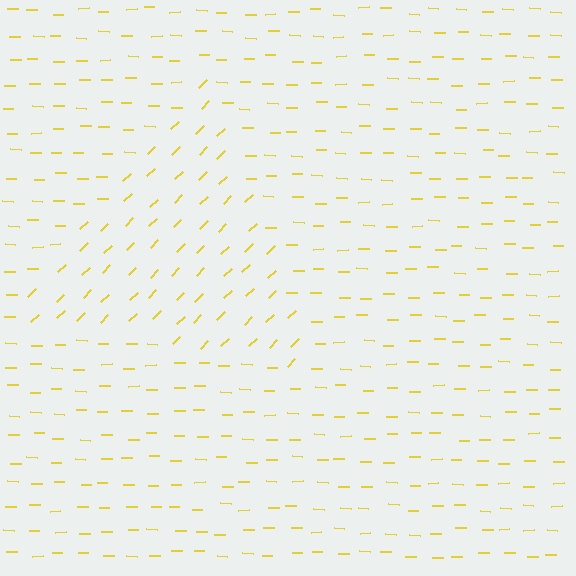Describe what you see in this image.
The image is filled with small yellow line segments. A triangle region in the image has lines oriented differently from the surrounding lines, creating a visible texture boundary.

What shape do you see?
I see a triangle.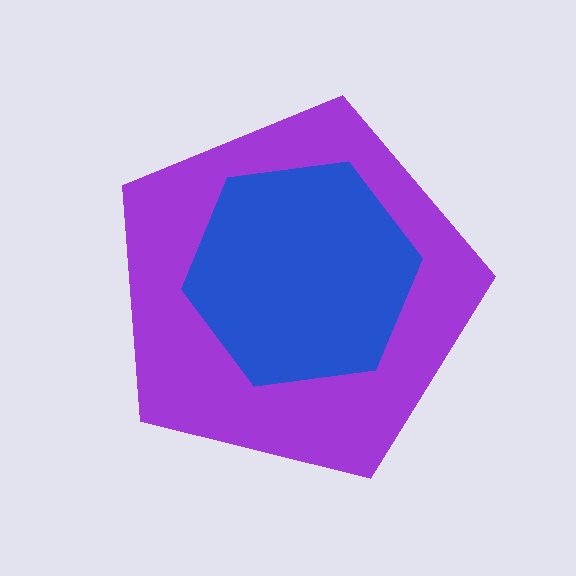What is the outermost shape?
The purple pentagon.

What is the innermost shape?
The blue hexagon.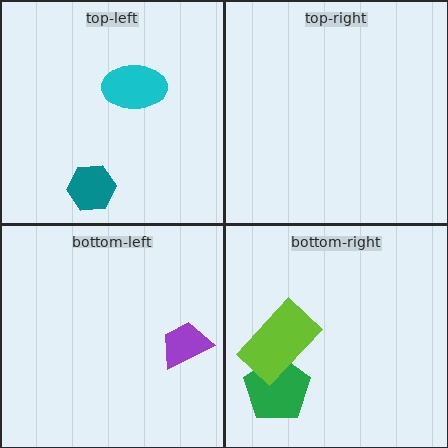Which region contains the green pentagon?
The bottom-right region.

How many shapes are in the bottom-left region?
1.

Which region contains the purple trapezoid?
The bottom-left region.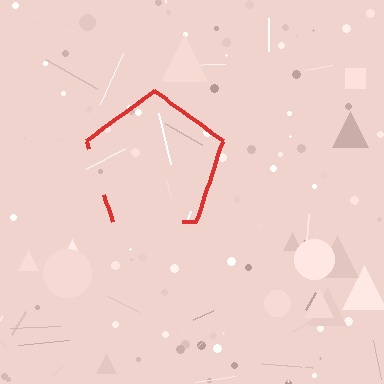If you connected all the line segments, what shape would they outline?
They would outline a pentagon.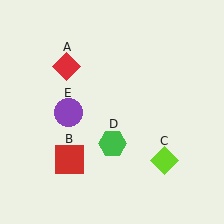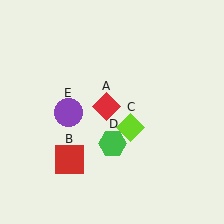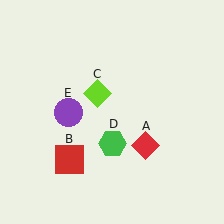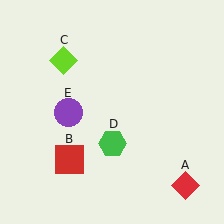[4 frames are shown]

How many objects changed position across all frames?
2 objects changed position: red diamond (object A), lime diamond (object C).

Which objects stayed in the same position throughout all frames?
Red square (object B) and green hexagon (object D) and purple circle (object E) remained stationary.